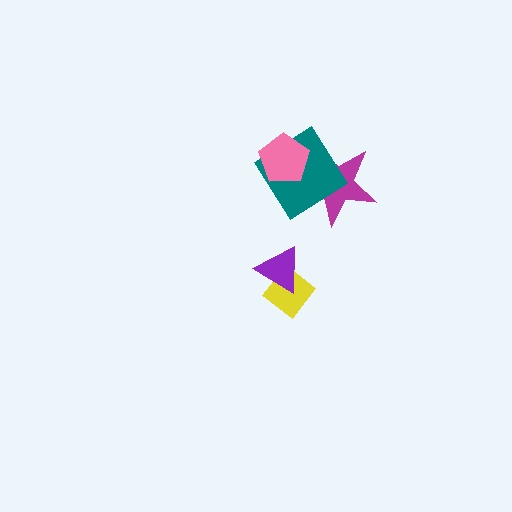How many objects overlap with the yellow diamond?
1 object overlaps with the yellow diamond.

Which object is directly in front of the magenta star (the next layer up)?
The teal diamond is directly in front of the magenta star.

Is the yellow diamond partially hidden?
Yes, it is partially covered by another shape.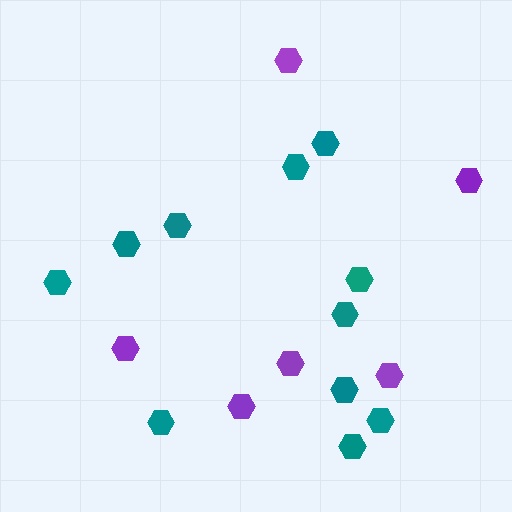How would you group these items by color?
There are 2 groups: one group of teal hexagons (11) and one group of purple hexagons (6).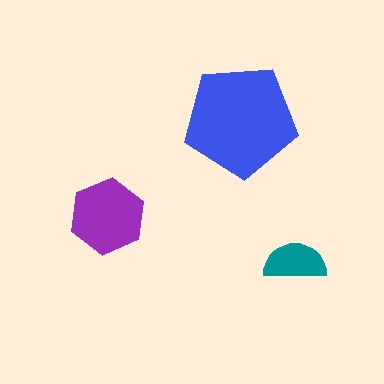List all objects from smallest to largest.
The teal semicircle, the purple hexagon, the blue pentagon.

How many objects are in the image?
There are 3 objects in the image.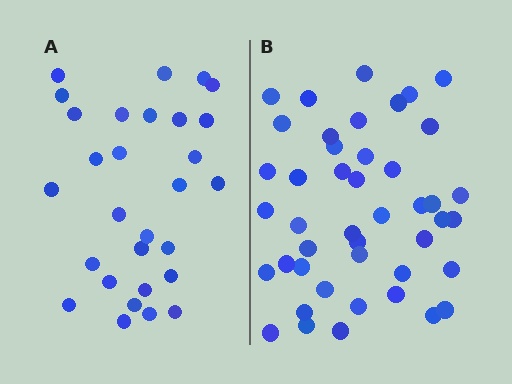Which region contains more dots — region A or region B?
Region B (the right region) has more dots.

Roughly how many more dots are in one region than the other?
Region B has approximately 15 more dots than region A.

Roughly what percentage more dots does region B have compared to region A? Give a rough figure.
About 50% more.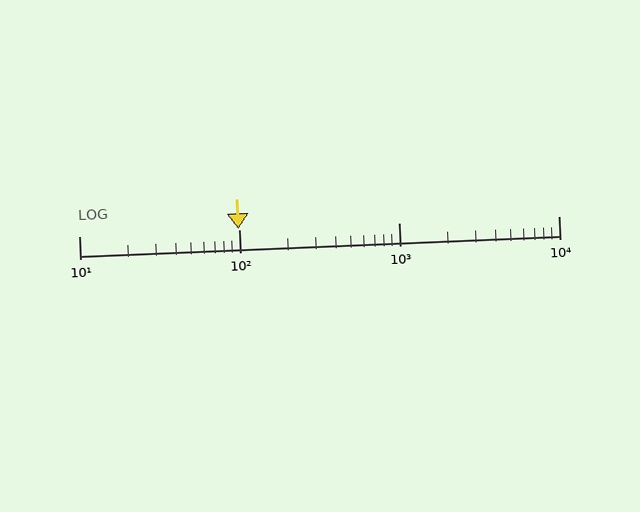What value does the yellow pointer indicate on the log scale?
The pointer indicates approximately 99.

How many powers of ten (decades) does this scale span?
The scale spans 3 decades, from 10 to 10000.